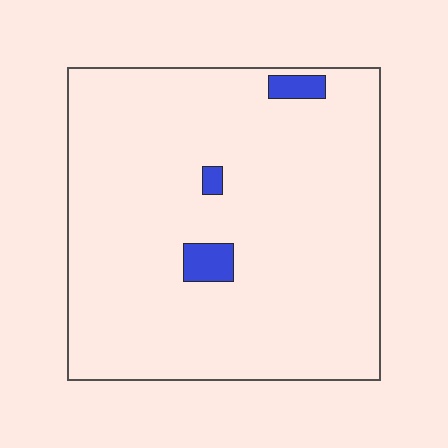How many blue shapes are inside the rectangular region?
3.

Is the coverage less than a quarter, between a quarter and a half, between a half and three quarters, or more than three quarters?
Less than a quarter.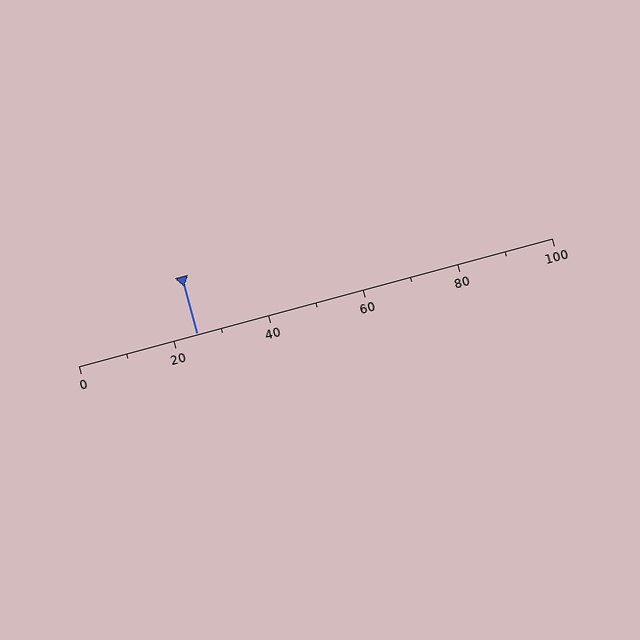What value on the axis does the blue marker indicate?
The marker indicates approximately 25.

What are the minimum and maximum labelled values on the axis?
The axis runs from 0 to 100.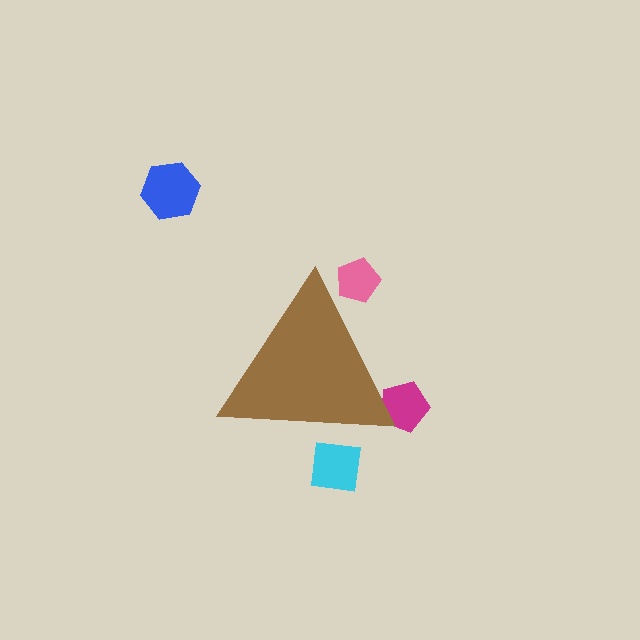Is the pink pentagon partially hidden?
Yes, the pink pentagon is partially hidden behind the brown triangle.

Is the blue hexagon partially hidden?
No, the blue hexagon is fully visible.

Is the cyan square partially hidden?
Yes, the cyan square is partially hidden behind the brown triangle.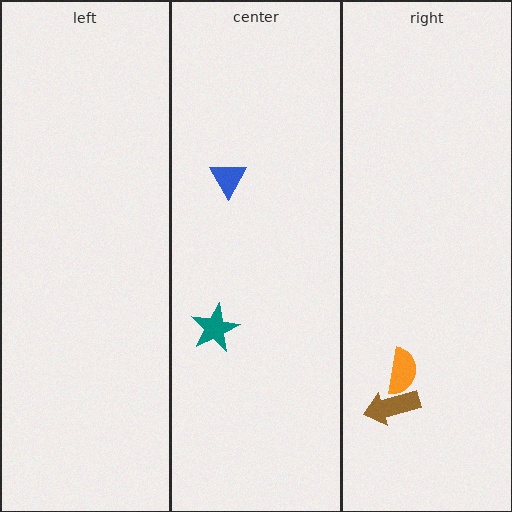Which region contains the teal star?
The center region.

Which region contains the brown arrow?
The right region.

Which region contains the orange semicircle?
The right region.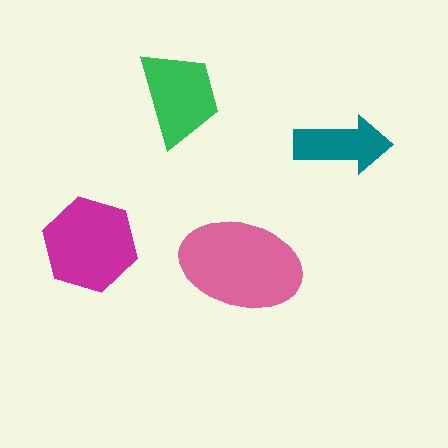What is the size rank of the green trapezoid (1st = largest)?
3rd.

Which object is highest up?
The green trapezoid is topmost.